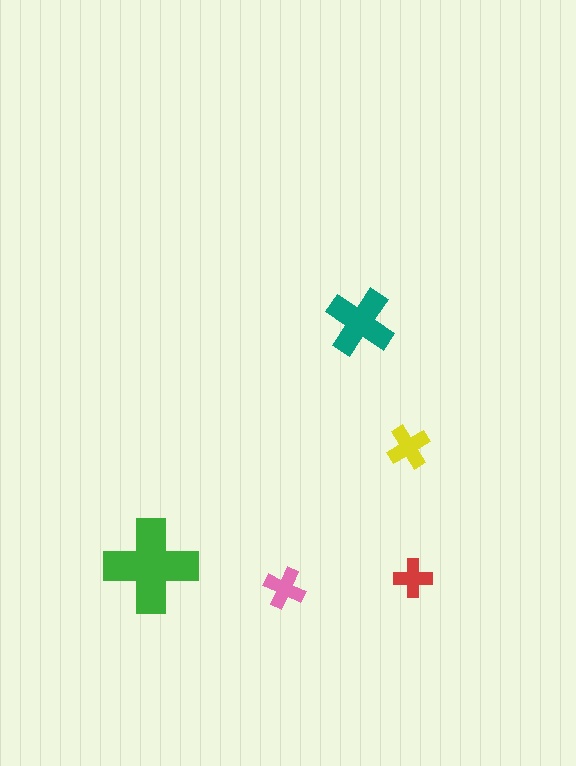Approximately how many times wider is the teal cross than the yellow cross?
About 1.5 times wider.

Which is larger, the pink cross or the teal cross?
The teal one.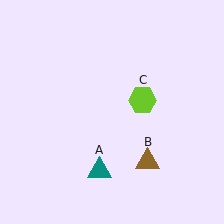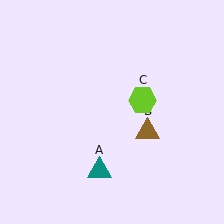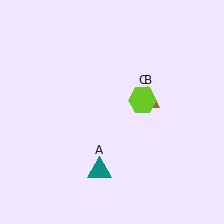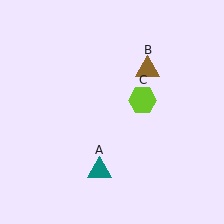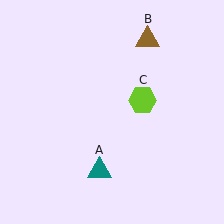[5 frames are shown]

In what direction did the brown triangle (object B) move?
The brown triangle (object B) moved up.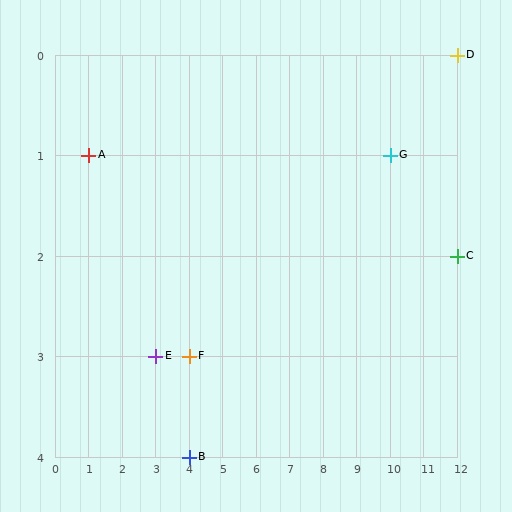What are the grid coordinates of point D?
Point D is at grid coordinates (12, 0).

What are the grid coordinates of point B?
Point B is at grid coordinates (4, 4).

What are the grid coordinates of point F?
Point F is at grid coordinates (4, 3).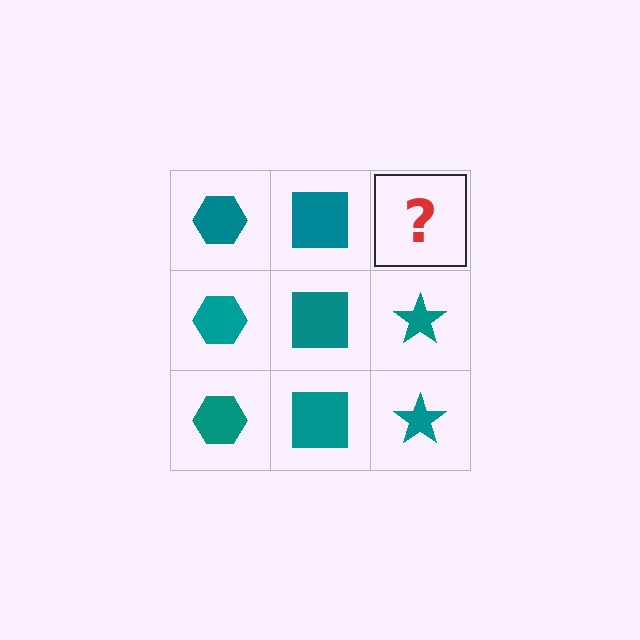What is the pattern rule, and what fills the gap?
The rule is that each column has a consistent shape. The gap should be filled with a teal star.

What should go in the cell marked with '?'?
The missing cell should contain a teal star.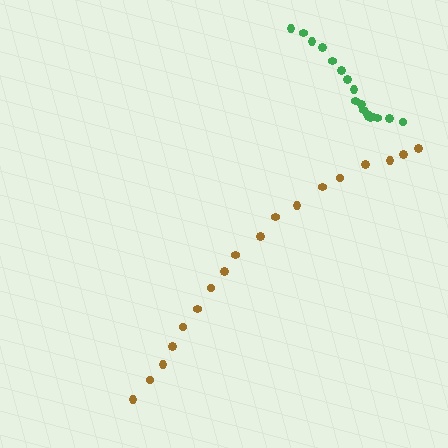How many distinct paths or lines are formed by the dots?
There are 2 distinct paths.